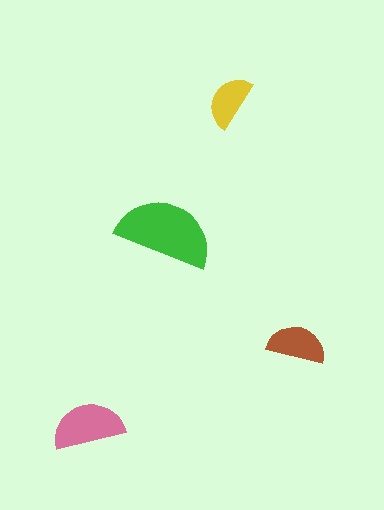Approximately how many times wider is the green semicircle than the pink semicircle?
About 1.5 times wider.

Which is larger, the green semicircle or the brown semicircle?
The green one.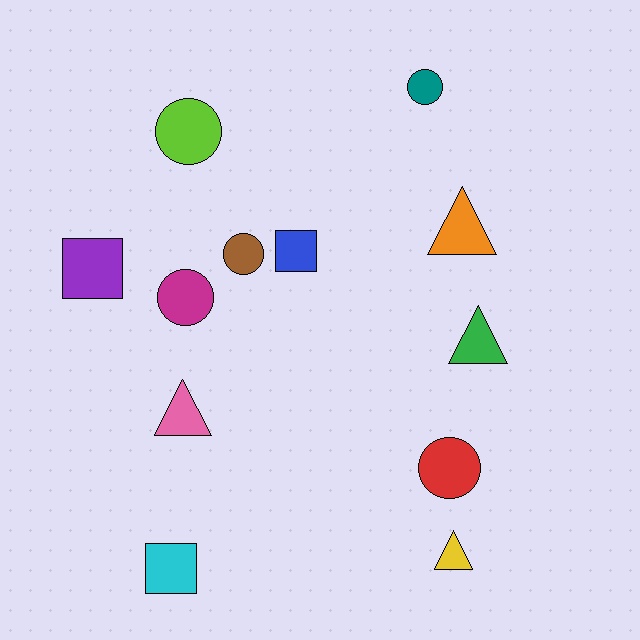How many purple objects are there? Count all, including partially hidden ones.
There is 1 purple object.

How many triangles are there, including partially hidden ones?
There are 4 triangles.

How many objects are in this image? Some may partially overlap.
There are 12 objects.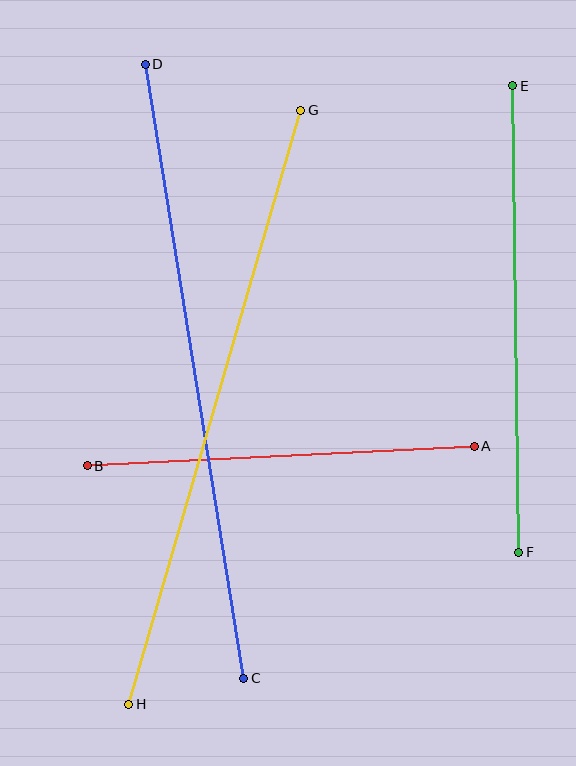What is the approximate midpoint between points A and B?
The midpoint is at approximately (281, 456) pixels.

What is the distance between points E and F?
The distance is approximately 467 pixels.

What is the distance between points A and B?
The distance is approximately 387 pixels.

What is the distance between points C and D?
The distance is approximately 622 pixels.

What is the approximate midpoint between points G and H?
The midpoint is at approximately (215, 407) pixels.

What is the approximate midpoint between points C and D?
The midpoint is at approximately (195, 371) pixels.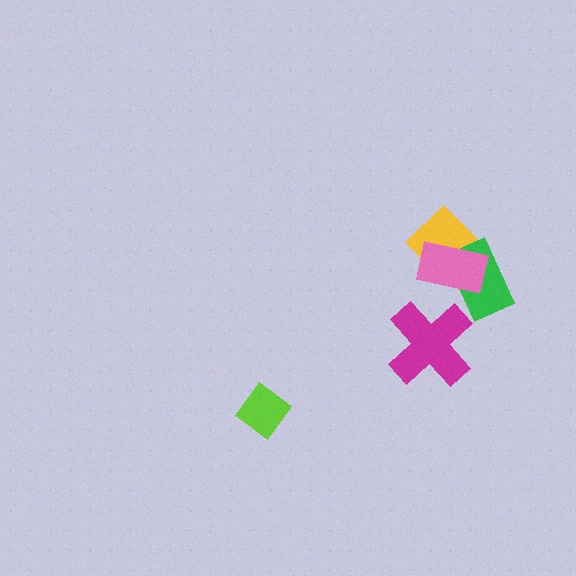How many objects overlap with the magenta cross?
0 objects overlap with the magenta cross.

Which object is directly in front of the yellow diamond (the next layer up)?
The green rectangle is directly in front of the yellow diamond.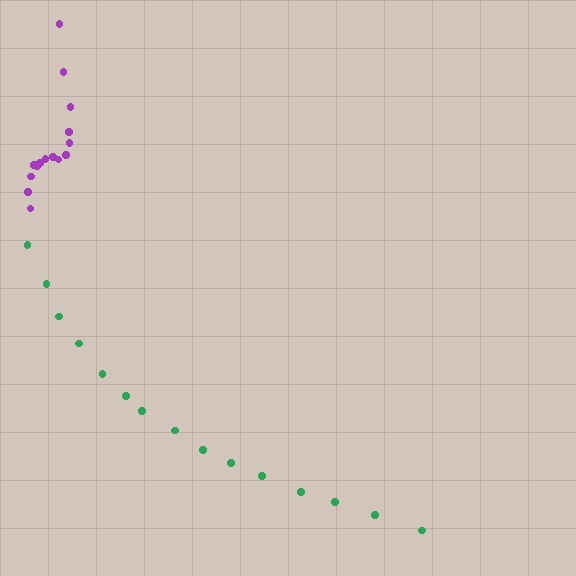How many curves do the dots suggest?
There are 2 distinct paths.